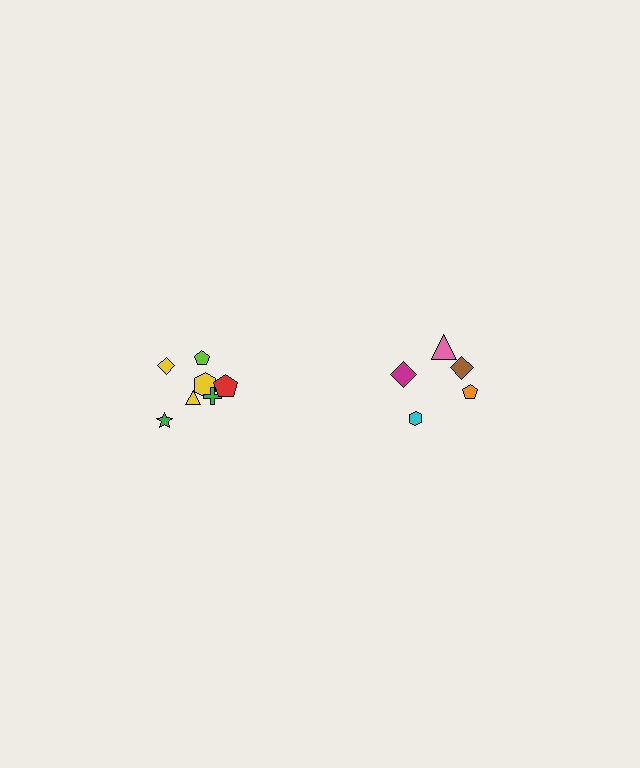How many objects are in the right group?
There are 5 objects.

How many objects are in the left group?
There are 7 objects.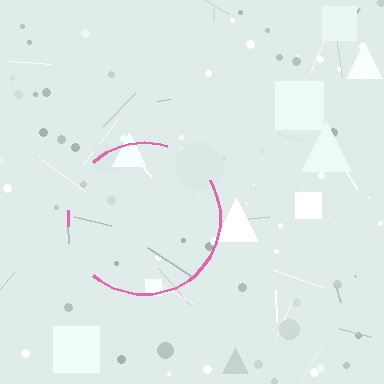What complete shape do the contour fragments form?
The contour fragments form a circle.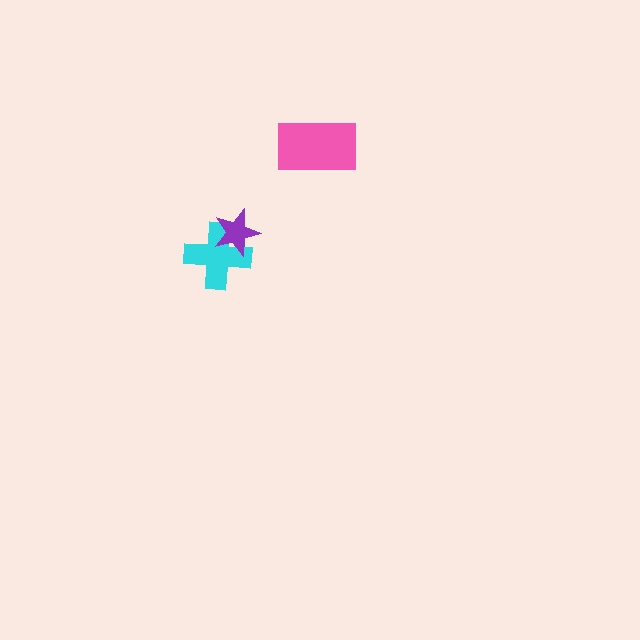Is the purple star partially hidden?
No, no other shape covers it.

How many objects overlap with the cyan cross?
1 object overlaps with the cyan cross.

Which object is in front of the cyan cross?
The purple star is in front of the cyan cross.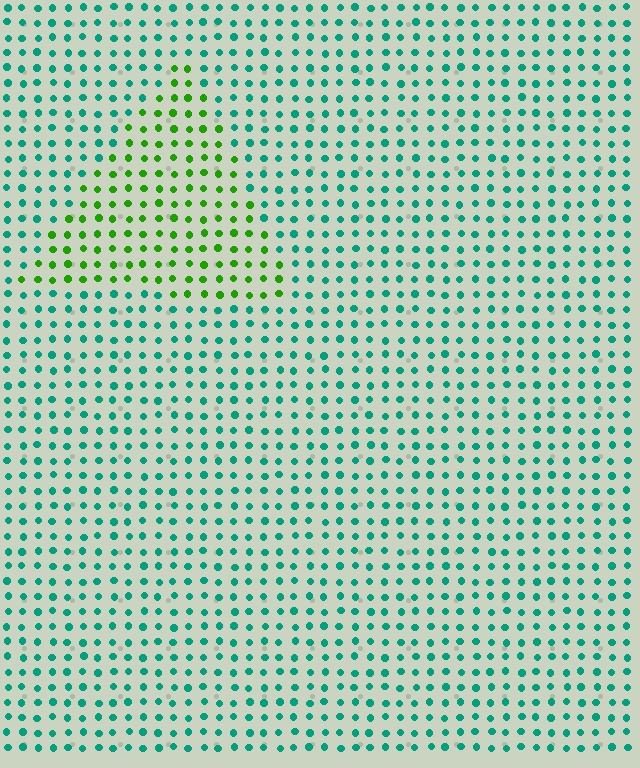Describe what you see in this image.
The image is filled with small teal elements in a uniform arrangement. A triangle-shaped region is visible where the elements are tinted to a slightly different hue, forming a subtle color boundary.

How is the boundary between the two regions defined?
The boundary is defined purely by a slight shift in hue (about 57 degrees). Spacing, size, and orientation are identical on both sides.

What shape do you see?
I see a triangle.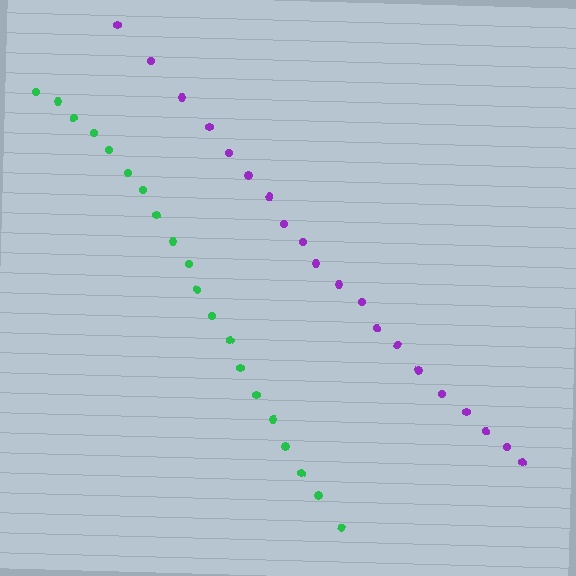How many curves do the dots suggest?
There are 2 distinct paths.